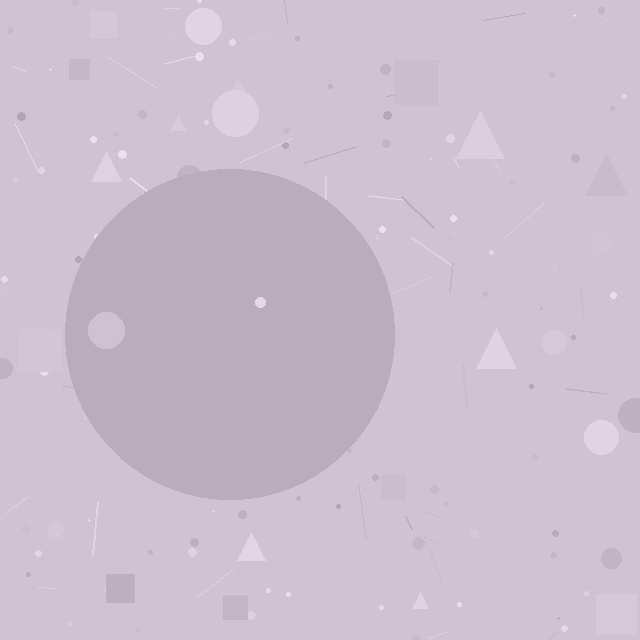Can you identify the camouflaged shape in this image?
The camouflaged shape is a circle.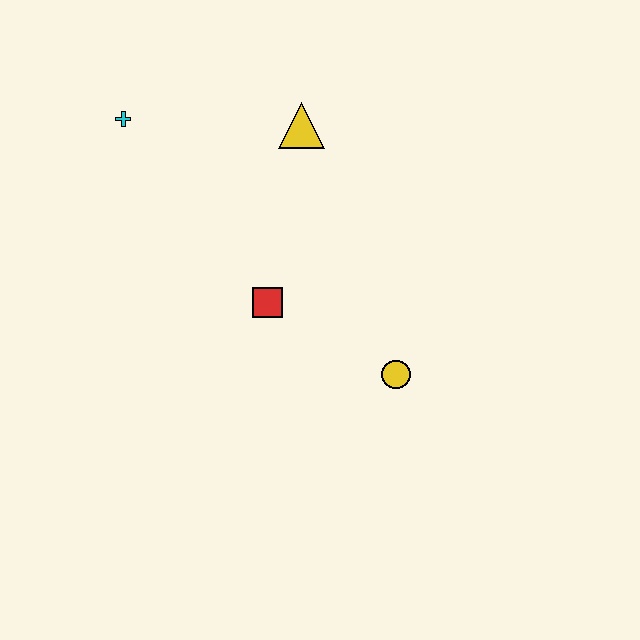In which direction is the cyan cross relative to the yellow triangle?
The cyan cross is to the left of the yellow triangle.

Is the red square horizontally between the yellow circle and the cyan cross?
Yes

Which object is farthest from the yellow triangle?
The yellow circle is farthest from the yellow triangle.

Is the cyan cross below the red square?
No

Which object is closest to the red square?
The yellow circle is closest to the red square.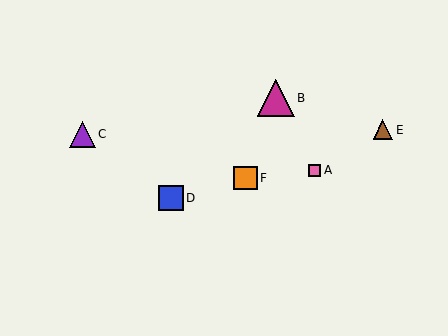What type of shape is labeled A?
Shape A is a pink square.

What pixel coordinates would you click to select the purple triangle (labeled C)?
Click at (82, 134) to select the purple triangle C.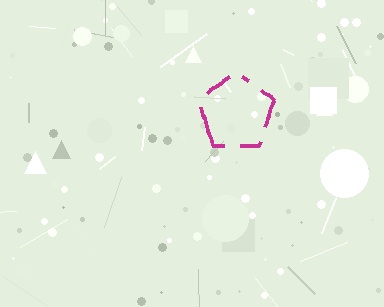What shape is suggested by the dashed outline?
The dashed outline suggests a pentagon.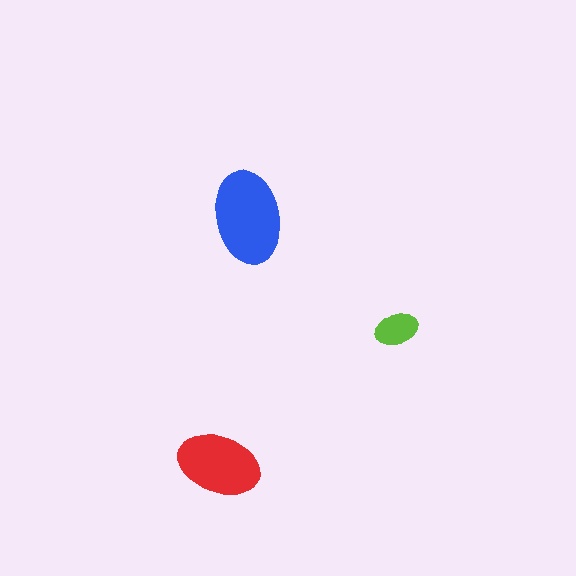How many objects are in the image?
There are 3 objects in the image.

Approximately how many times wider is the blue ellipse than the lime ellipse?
About 2 times wider.